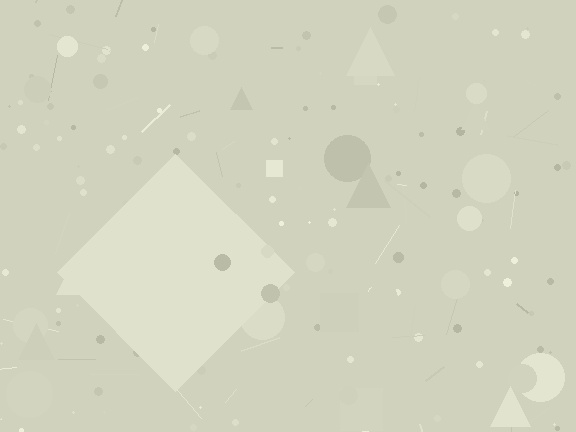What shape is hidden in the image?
A diamond is hidden in the image.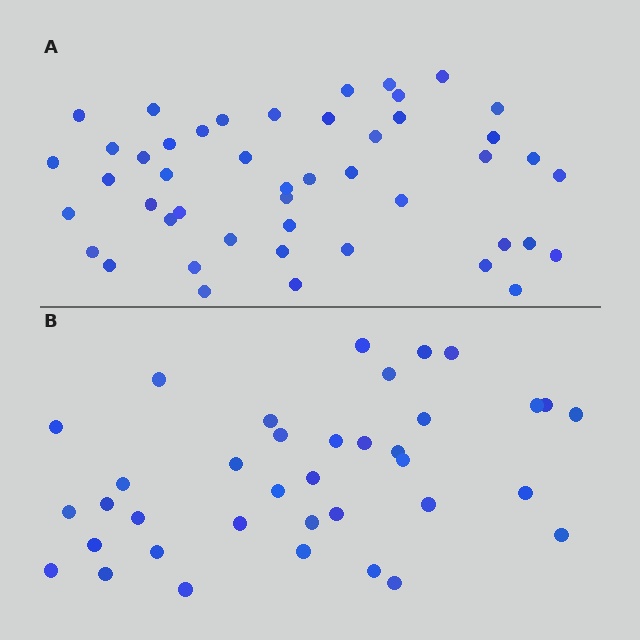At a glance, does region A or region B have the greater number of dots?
Region A (the top region) has more dots.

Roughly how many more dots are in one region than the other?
Region A has roughly 10 or so more dots than region B.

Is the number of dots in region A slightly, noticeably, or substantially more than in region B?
Region A has noticeably more, but not dramatically so. The ratio is roughly 1.3 to 1.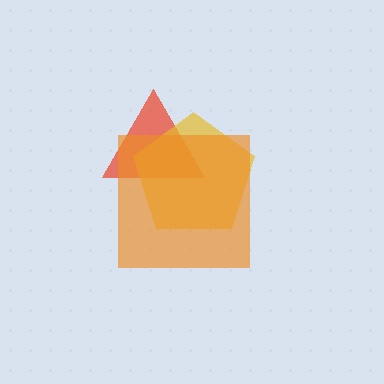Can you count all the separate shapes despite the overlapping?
Yes, there are 3 separate shapes.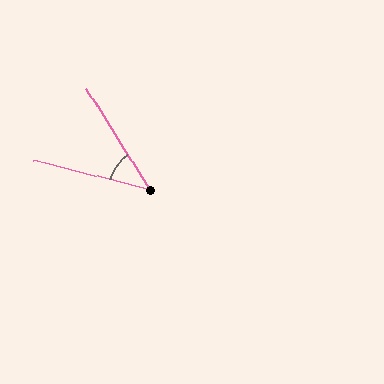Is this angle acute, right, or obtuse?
It is acute.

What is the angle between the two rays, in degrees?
Approximately 43 degrees.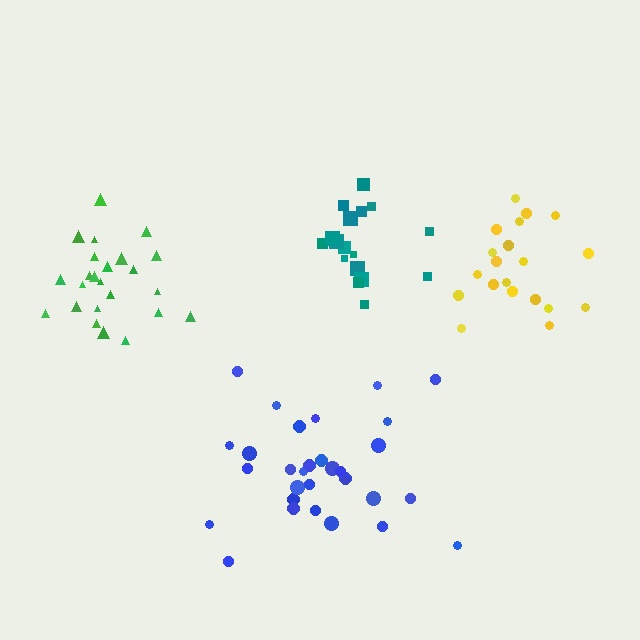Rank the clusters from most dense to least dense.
green, yellow, teal, blue.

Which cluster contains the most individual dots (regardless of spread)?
Blue (32).